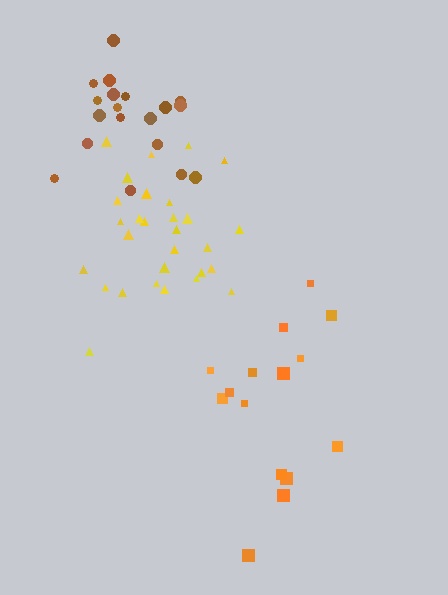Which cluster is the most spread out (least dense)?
Orange.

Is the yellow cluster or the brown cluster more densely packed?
Brown.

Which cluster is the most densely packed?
Brown.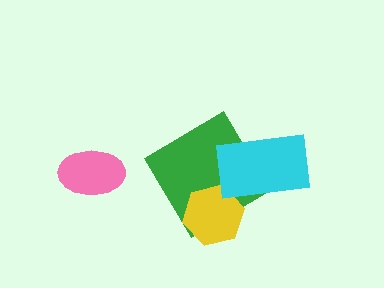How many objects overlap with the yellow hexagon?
1 object overlaps with the yellow hexagon.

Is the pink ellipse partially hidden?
No, no other shape covers it.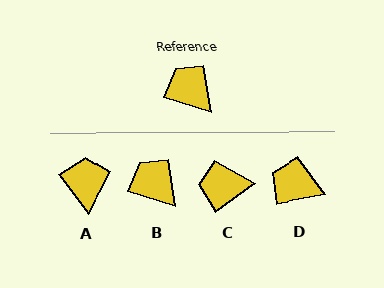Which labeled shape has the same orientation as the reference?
B.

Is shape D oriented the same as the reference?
No, it is off by about 27 degrees.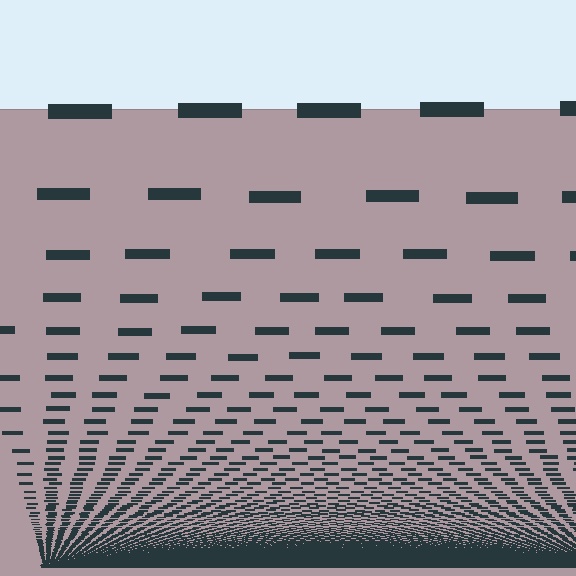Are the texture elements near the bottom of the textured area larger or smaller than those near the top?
Smaller. The gradient is inverted — elements near the bottom are smaller and denser.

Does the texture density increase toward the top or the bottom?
Density increases toward the bottom.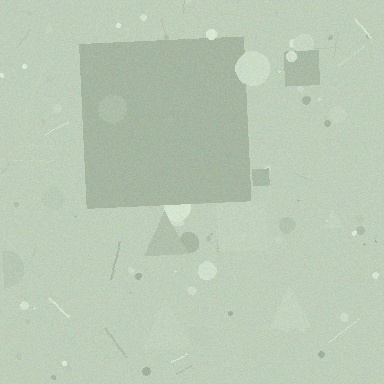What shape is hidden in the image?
A square is hidden in the image.